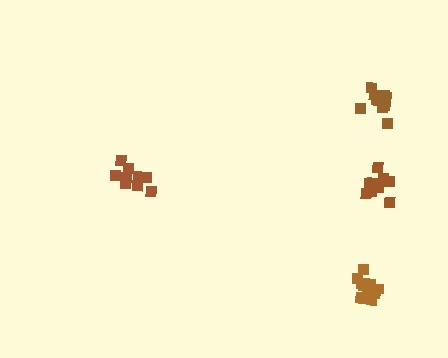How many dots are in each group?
Group 1: 14 dots, Group 2: 10 dots, Group 3: 10 dots, Group 4: 14 dots (48 total).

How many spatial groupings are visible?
There are 4 spatial groupings.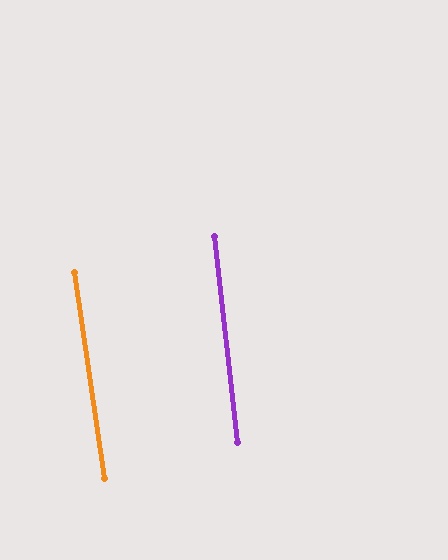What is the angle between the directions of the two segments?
Approximately 2 degrees.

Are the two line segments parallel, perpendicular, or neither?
Parallel — their directions differ by only 2.0°.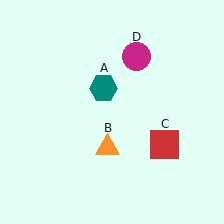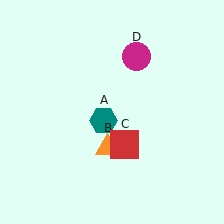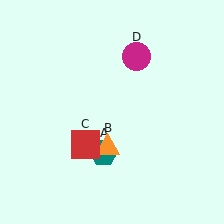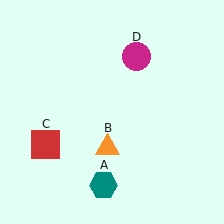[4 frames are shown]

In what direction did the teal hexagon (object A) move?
The teal hexagon (object A) moved down.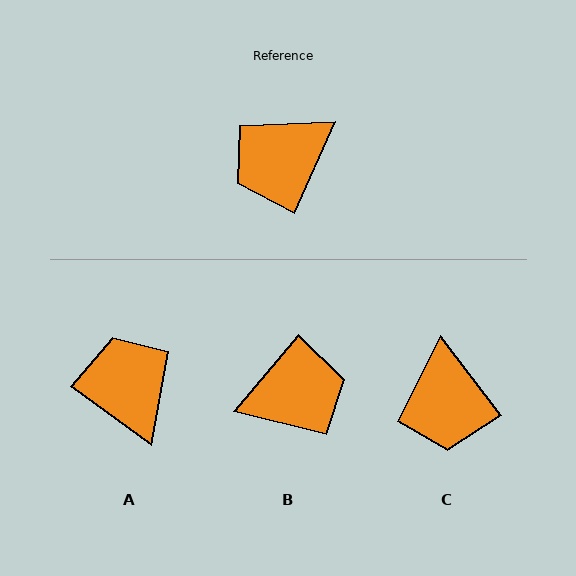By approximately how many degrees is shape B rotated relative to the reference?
Approximately 164 degrees counter-clockwise.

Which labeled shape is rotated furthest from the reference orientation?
B, about 164 degrees away.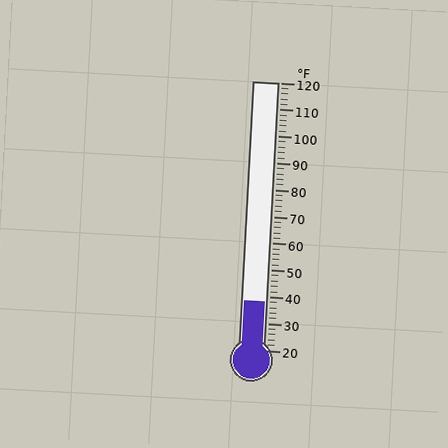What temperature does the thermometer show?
The thermometer shows approximately 38°F.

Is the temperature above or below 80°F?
The temperature is below 80°F.